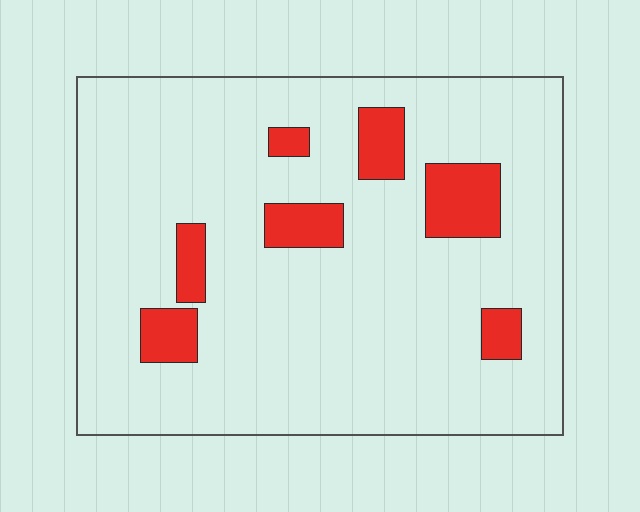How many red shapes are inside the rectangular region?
7.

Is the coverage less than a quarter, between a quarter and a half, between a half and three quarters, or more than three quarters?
Less than a quarter.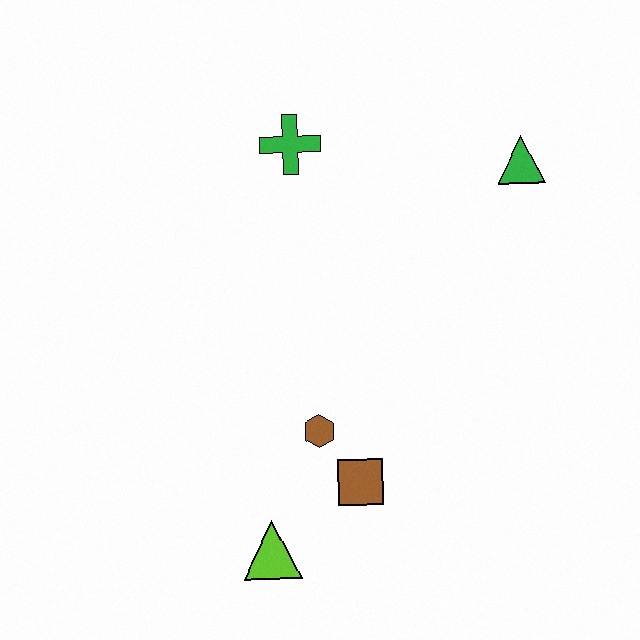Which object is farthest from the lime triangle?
The green triangle is farthest from the lime triangle.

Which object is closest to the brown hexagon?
The brown square is closest to the brown hexagon.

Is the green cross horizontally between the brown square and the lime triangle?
Yes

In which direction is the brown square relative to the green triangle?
The brown square is below the green triangle.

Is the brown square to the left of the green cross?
No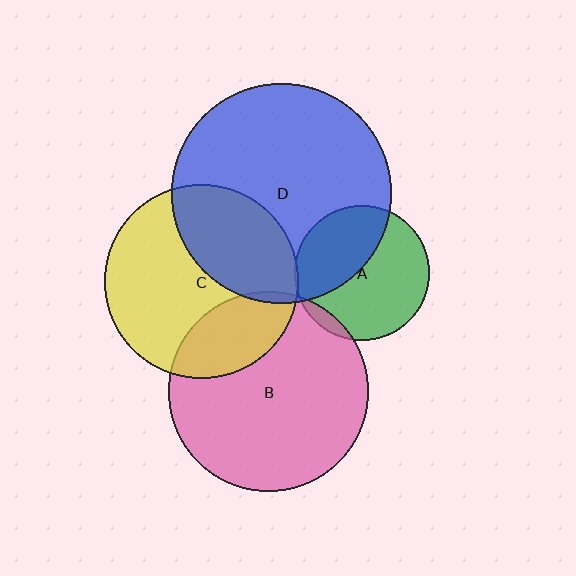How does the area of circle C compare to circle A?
Approximately 2.1 times.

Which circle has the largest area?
Circle D (blue).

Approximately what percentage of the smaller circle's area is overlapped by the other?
Approximately 5%.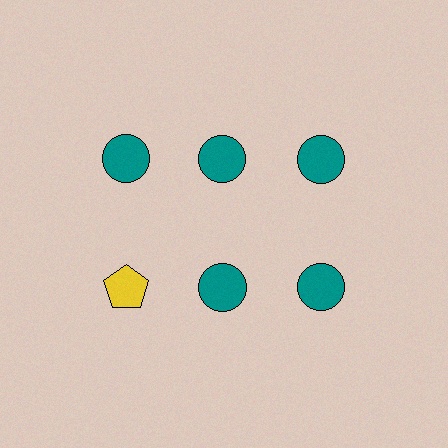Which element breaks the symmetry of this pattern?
The yellow pentagon in the second row, leftmost column breaks the symmetry. All other shapes are teal circles.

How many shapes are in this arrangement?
There are 6 shapes arranged in a grid pattern.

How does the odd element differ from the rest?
It differs in both color (yellow instead of teal) and shape (pentagon instead of circle).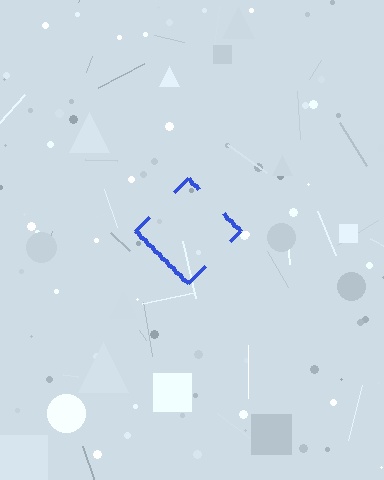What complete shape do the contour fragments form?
The contour fragments form a diamond.